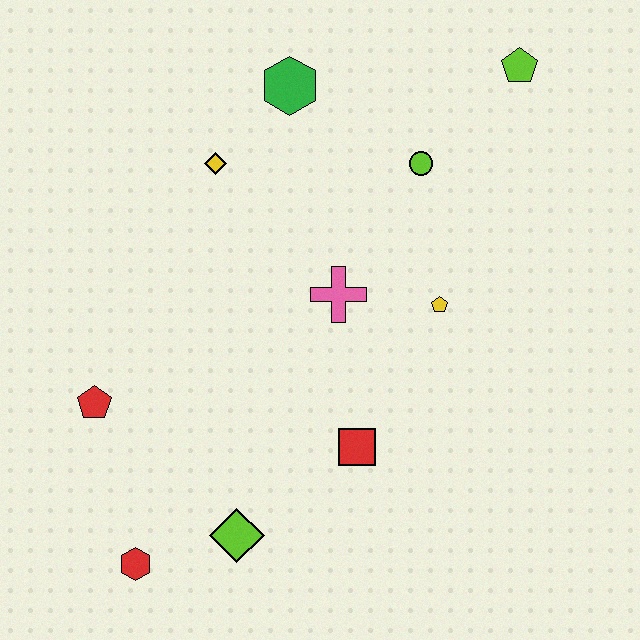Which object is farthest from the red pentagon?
The lime pentagon is farthest from the red pentagon.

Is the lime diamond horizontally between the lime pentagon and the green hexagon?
No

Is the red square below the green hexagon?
Yes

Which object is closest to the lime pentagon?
The lime circle is closest to the lime pentagon.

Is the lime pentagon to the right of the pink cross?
Yes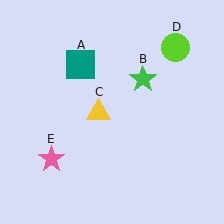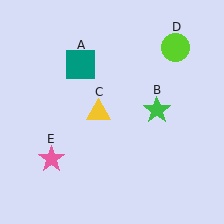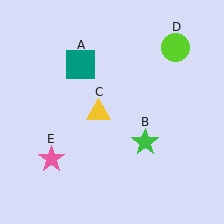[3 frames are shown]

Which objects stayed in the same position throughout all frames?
Teal square (object A) and yellow triangle (object C) and lime circle (object D) and pink star (object E) remained stationary.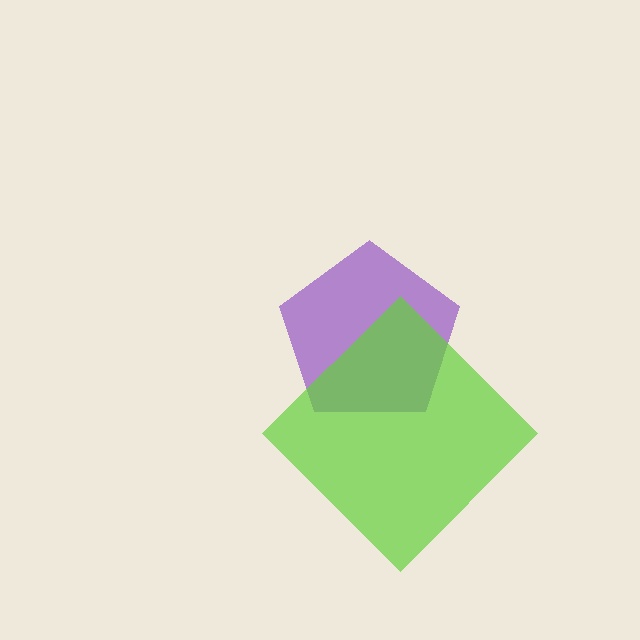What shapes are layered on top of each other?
The layered shapes are: a purple pentagon, a lime diamond.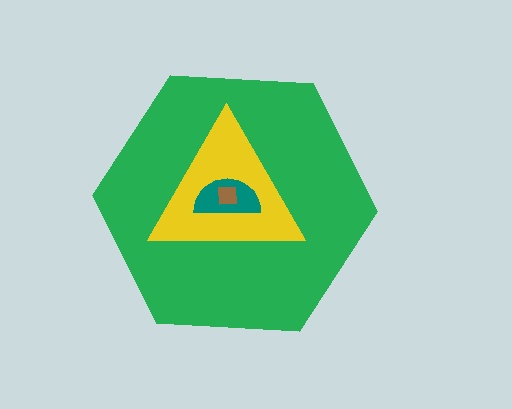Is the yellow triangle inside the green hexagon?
Yes.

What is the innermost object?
The brown square.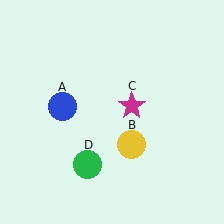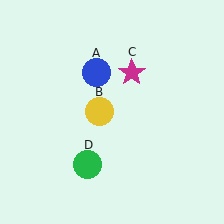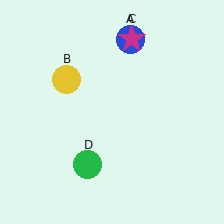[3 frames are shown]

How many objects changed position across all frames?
3 objects changed position: blue circle (object A), yellow circle (object B), magenta star (object C).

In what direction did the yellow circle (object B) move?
The yellow circle (object B) moved up and to the left.